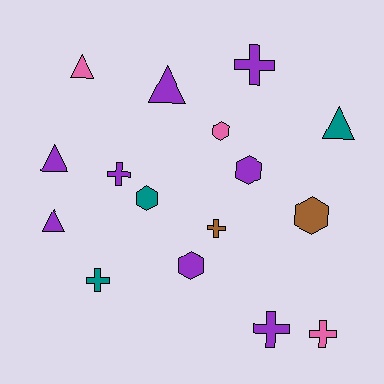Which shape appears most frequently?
Cross, with 6 objects.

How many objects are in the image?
There are 16 objects.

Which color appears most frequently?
Purple, with 8 objects.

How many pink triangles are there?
There is 1 pink triangle.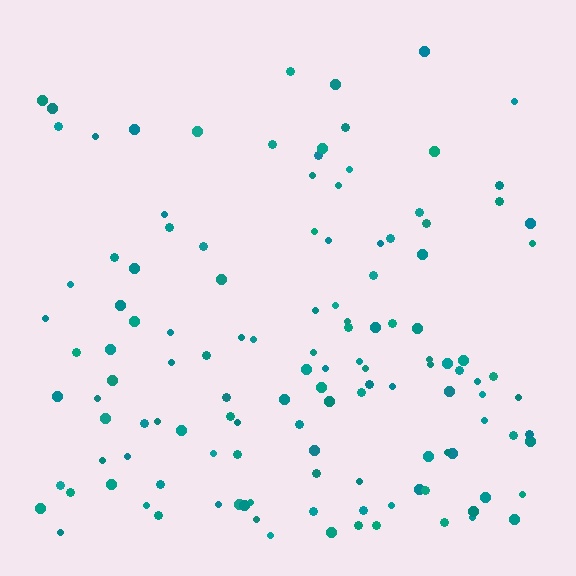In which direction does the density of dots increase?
From top to bottom, with the bottom side densest.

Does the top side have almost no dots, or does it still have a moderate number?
Still a moderate number, just noticeably fewer than the bottom.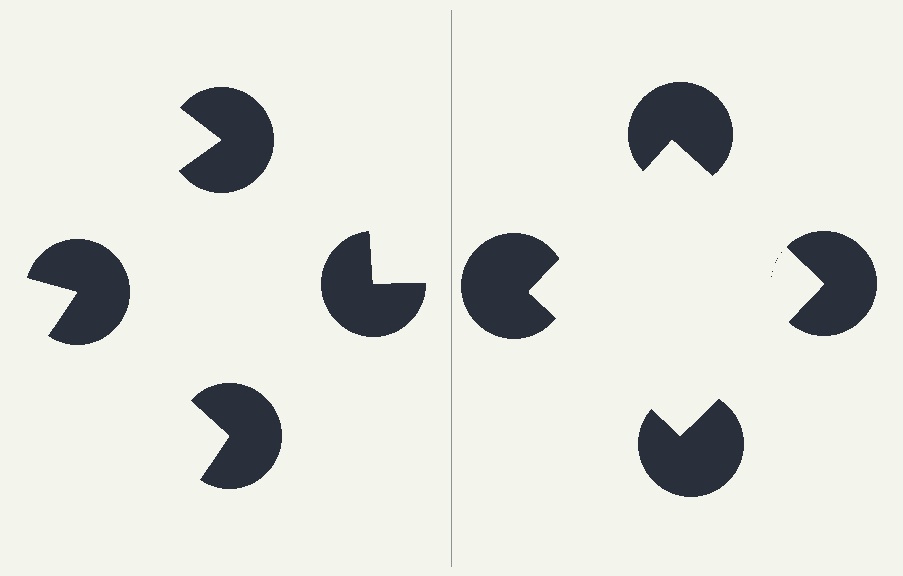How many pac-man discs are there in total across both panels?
8 — 4 on each side.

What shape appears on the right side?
An illusory square.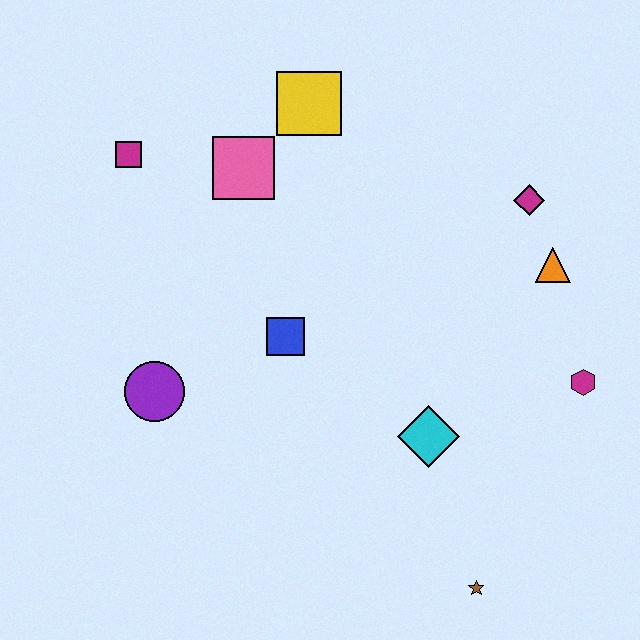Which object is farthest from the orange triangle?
The magenta square is farthest from the orange triangle.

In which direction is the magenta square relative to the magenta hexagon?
The magenta square is to the left of the magenta hexagon.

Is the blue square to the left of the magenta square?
No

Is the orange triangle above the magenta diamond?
No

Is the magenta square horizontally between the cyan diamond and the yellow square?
No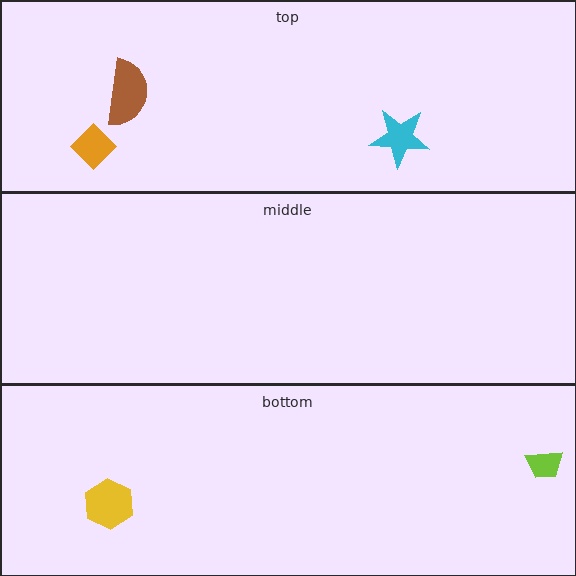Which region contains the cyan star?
The top region.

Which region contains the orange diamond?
The top region.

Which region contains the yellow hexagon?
The bottom region.